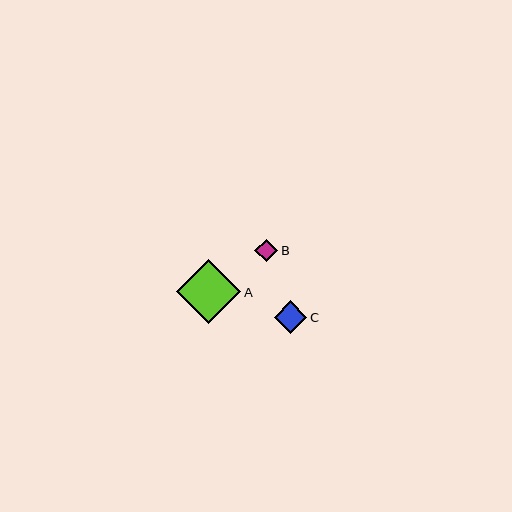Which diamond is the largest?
Diamond A is the largest with a size of approximately 65 pixels.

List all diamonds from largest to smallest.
From largest to smallest: A, C, B.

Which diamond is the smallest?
Diamond B is the smallest with a size of approximately 23 pixels.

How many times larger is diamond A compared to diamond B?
Diamond A is approximately 2.9 times the size of diamond B.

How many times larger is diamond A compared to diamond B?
Diamond A is approximately 2.9 times the size of diamond B.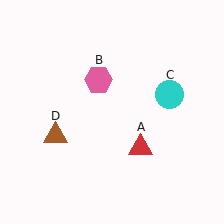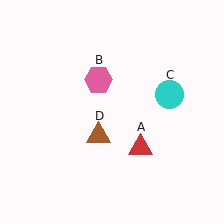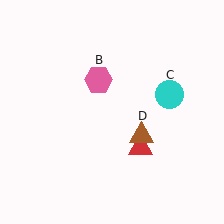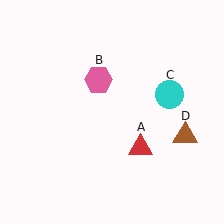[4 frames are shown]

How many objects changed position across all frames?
1 object changed position: brown triangle (object D).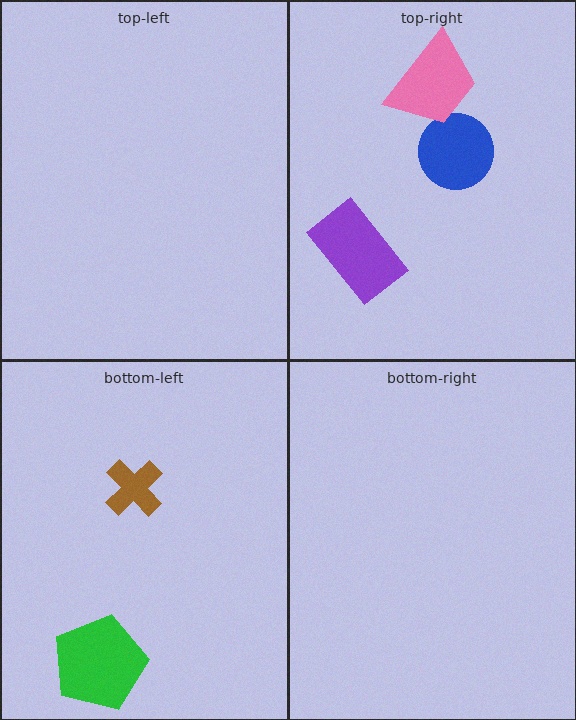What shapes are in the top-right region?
The purple rectangle, the blue circle, the pink trapezoid.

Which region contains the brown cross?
The bottom-left region.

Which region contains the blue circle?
The top-right region.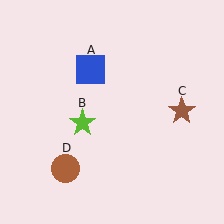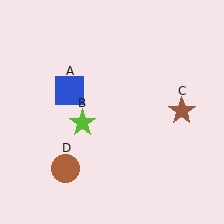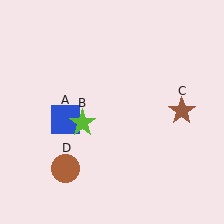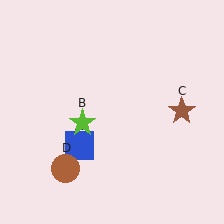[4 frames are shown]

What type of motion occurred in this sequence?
The blue square (object A) rotated counterclockwise around the center of the scene.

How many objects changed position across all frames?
1 object changed position: blue square (object A).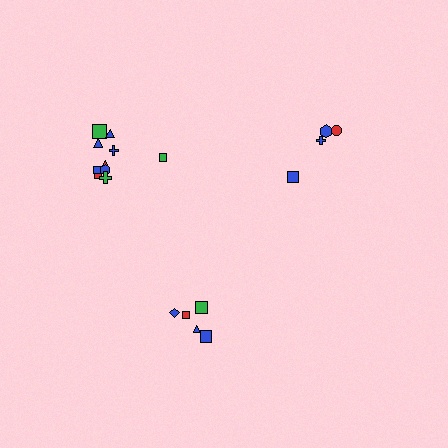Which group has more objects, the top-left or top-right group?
The top-left group.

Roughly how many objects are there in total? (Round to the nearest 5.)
Roughly 20 objects in total.